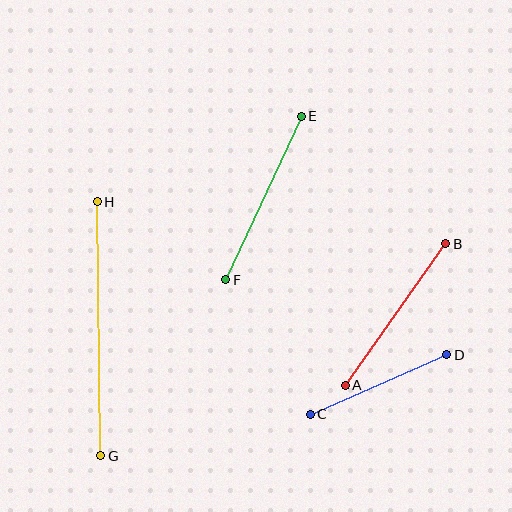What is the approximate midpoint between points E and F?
The midpoint is at approximately (263, 198) pixels.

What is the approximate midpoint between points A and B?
The midpoint is at approximately (395, 314) pixels.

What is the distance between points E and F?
The distance is approximately 180 pixels.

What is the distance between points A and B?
The distance is approximately 174 pixels.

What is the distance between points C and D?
The distance is approximately 149 pixels.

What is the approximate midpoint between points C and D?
The midpoint is at approximately (379, 385) pixels.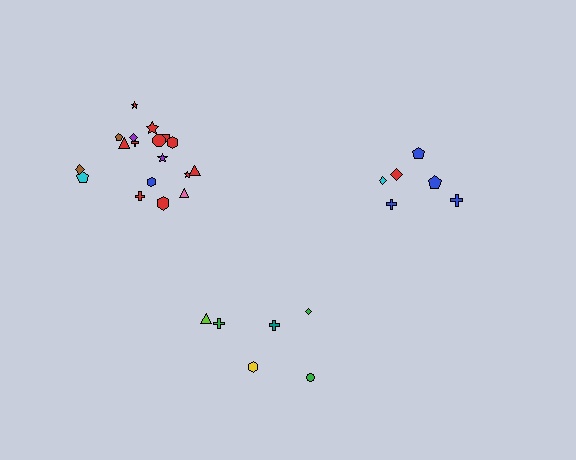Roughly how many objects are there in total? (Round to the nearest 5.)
Roughly 30 objects in total.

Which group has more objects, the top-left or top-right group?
The top-left group.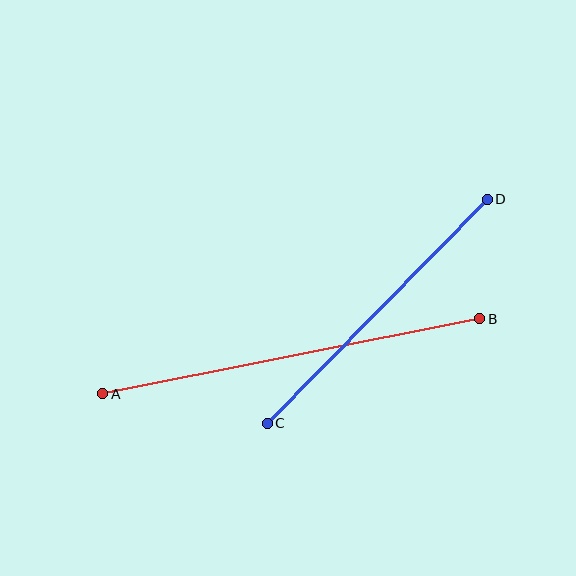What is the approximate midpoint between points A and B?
The midpoint is at approximately (291, 356) pixels.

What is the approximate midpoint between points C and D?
The midpoint is at approximately (377, 311) pixels.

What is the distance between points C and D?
The distance is approximately 314 pixels.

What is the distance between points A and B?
The distance is approximately 384 pixels.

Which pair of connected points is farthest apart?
Points A and B are farthest apart.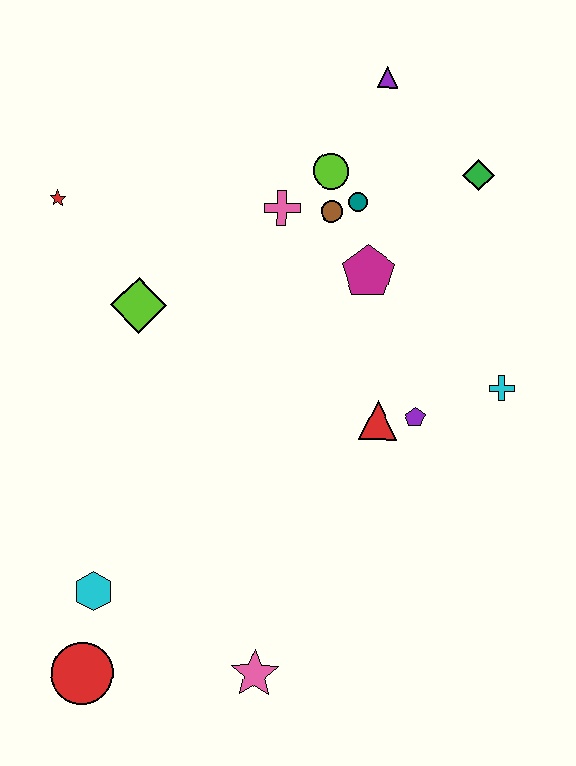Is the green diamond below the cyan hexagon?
No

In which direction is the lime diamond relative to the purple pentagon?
The lime diamond is to the left of the purple pentagon.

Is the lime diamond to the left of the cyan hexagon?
No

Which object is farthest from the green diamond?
The red circle is farthest from the green diamond.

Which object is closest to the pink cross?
The brown circle is closest to the pink cross.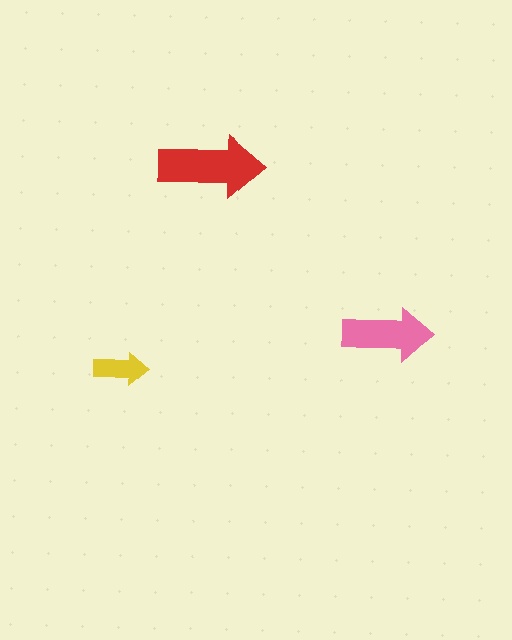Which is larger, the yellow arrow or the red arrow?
The red one.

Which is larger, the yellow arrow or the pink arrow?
The pink one.